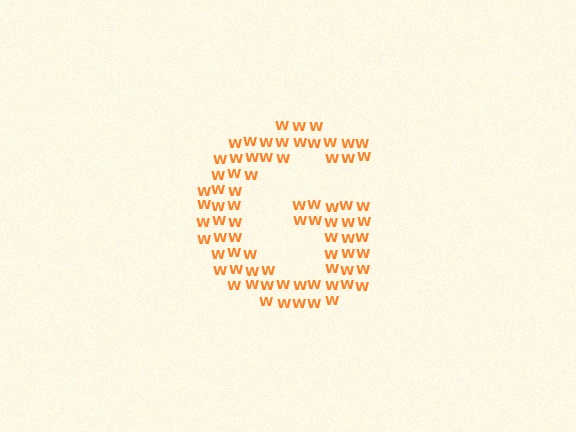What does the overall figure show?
The overall figure shows the letter G.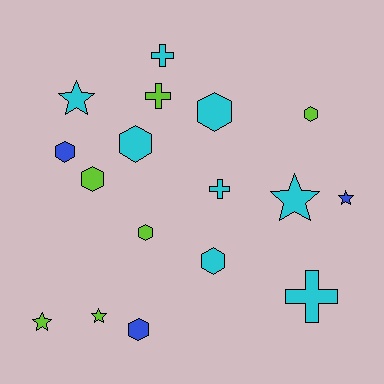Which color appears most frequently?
Cyan, with 8 objects.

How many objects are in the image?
There are 17 objects.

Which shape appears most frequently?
Hexagon, with 8 objects.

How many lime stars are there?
There are 2 lime stars.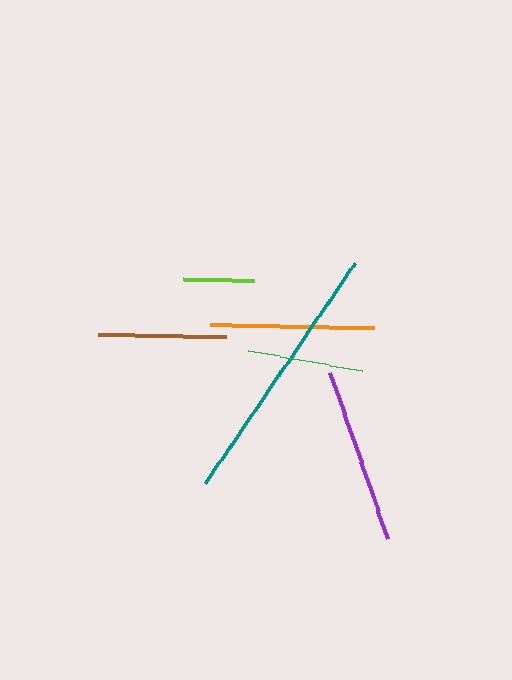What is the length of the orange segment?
The orange segment is approximately 164 pixels long.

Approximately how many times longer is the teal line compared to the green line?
The teal line is approximately 2.3 times the length of the green line.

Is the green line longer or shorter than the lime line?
The green line is longer than the lime line.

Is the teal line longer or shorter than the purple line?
The teal line is longer than the purple line.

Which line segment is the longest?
The teal line is the longest at approximately 267 pixels.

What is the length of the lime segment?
The lime segment is approximately 71 pixels long.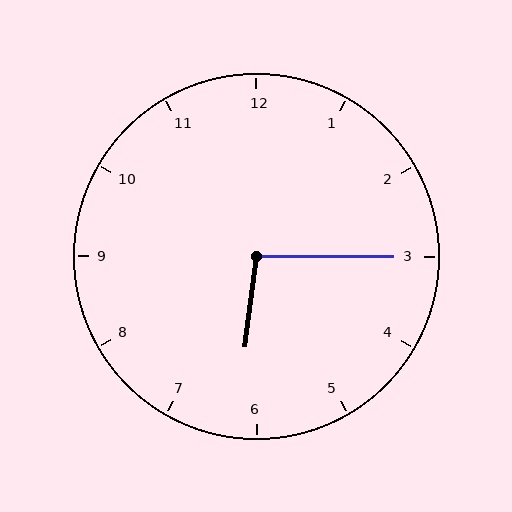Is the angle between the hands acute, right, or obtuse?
It is obtuse.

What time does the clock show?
6:15.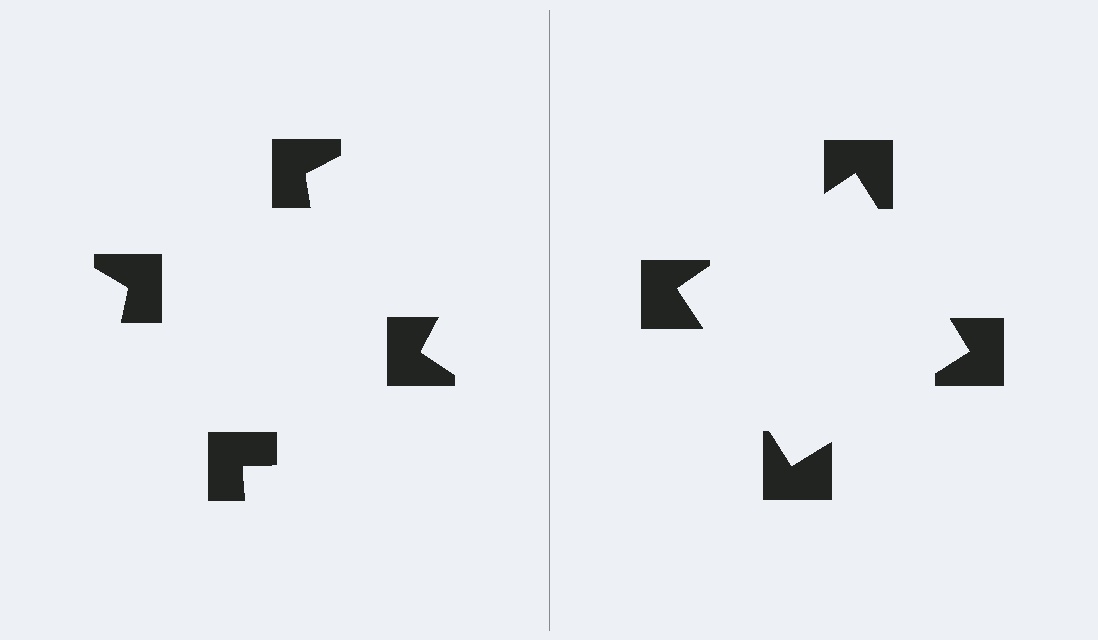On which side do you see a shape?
An illusory square appears on the right side. On the left side the wedge cuts are rotated, so no coherent shape forms.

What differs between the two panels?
The notched squares are positioned identically on both sides; only the wedge orientations differ. On the right they align to a square; on the left they are misaligned.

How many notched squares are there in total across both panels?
8 — 4 on each side.